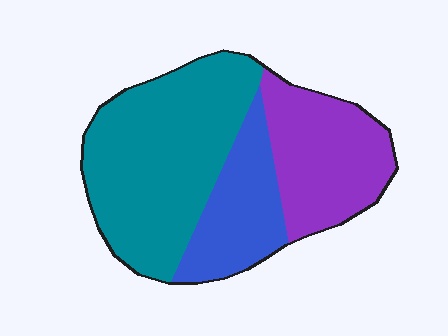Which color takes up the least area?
Blue, at roughly 20%.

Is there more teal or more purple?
Teal.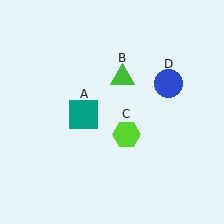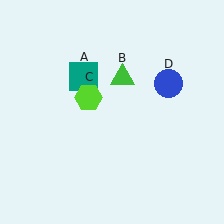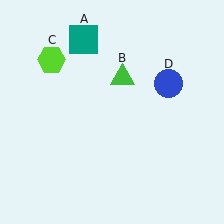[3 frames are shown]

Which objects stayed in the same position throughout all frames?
Green triangle (object B) and blue circle (object D) remained stationary.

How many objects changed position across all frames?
2 objects changed position: teal square (object A), lime hexagon (object C).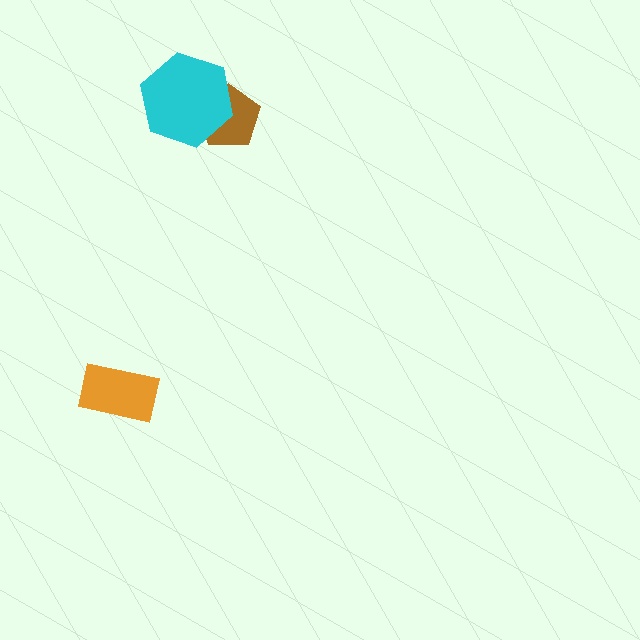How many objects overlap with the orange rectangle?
0 objects overlap with the orange rectangle.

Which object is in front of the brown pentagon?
The cyan hexagon is in front of the brown pentagon.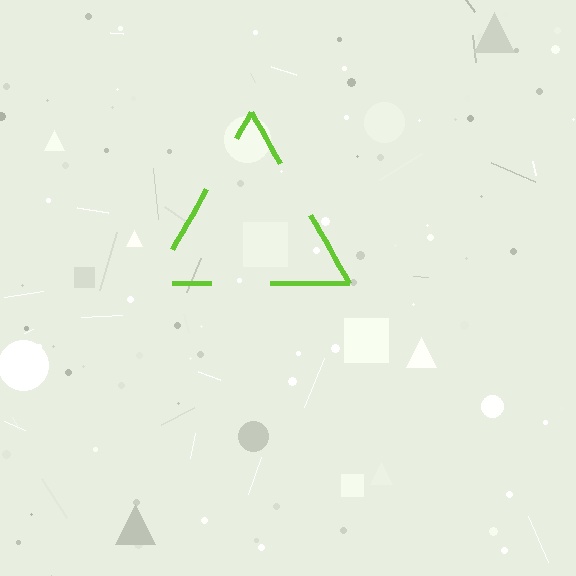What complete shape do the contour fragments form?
The contour fragments form a triangle.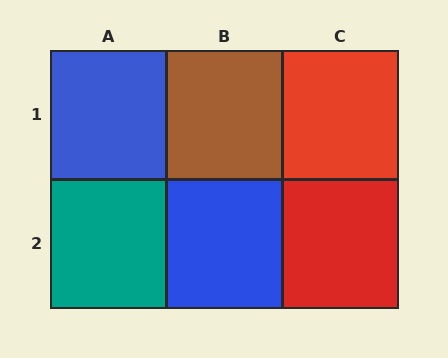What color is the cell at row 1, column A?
Blue.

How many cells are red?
2 cells are red.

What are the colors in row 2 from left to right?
Teal, blue, red.